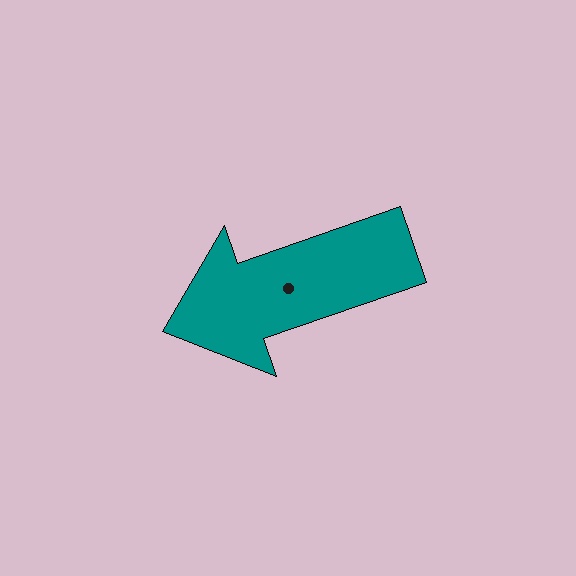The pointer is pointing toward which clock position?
Roughly 8 o'clock.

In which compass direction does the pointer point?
West.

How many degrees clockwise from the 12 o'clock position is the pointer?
Approximately 251 degrees.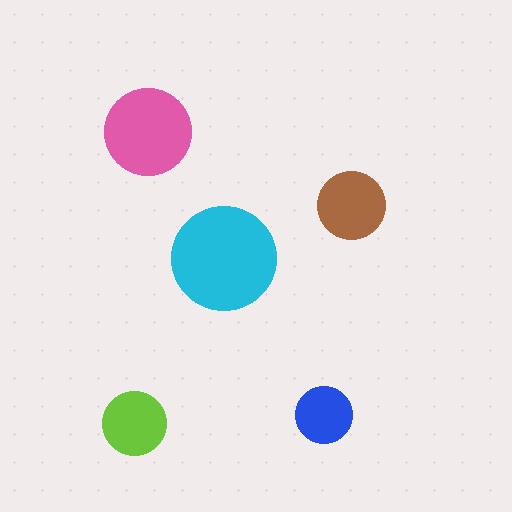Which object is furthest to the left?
The lime circle is leftmost.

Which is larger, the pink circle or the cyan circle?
The cyan one.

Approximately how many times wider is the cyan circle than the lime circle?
About 1.5 times wider.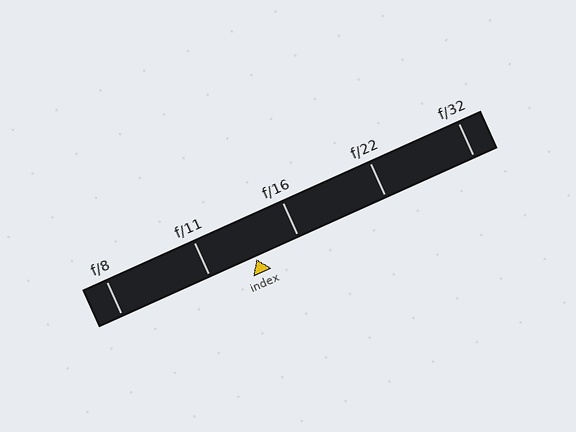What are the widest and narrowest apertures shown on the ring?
The widest aperture shown is f/8 and the narrowest is f/32.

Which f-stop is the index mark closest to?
The index mark is closest to f/16.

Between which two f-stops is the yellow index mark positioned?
The index mark is between f/11 and f/16.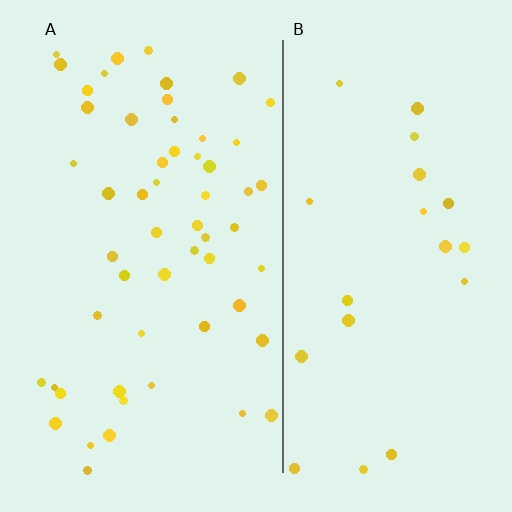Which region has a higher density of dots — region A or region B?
A (the left).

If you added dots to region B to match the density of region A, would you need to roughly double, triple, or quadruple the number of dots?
Approximately triple.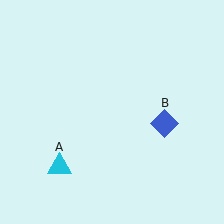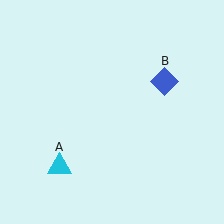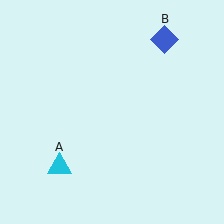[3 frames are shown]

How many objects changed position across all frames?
1 object changed position: blue diamond (object B).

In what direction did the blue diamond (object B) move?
The blue diamond (object B) moved up.